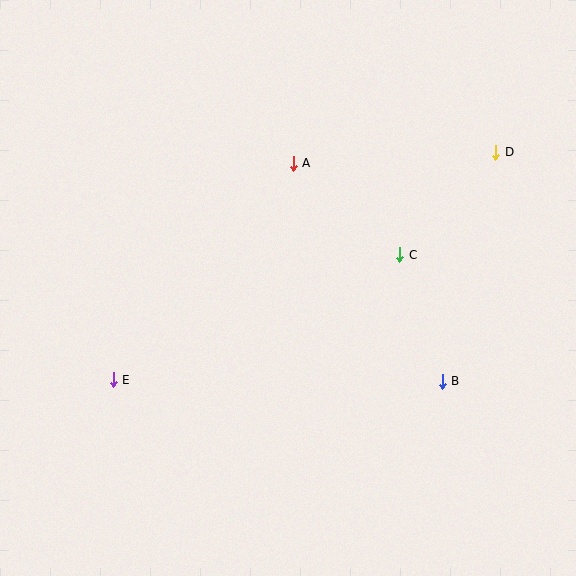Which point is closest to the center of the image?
Point C at (400, 255) is closest to the center.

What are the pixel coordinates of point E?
Point E is at (113, 380).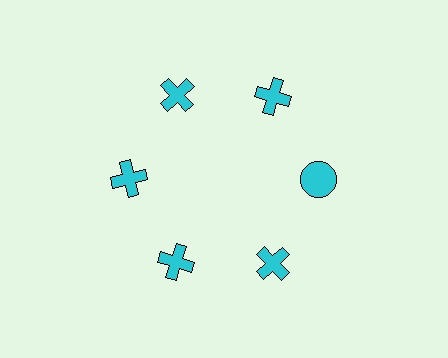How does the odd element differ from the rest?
It has a different shape: circle instead of cross.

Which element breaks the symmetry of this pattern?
The cyan circle at roughly the 3 o'clock position breaks the symmetry. All other shapes are cyan crosses.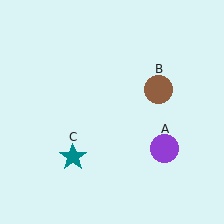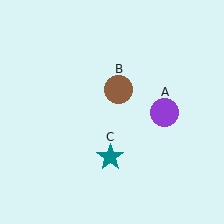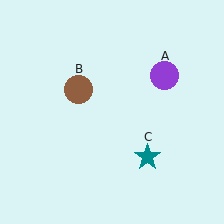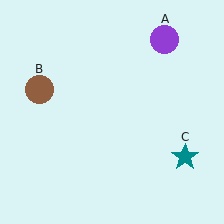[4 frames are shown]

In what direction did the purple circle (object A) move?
The purple circle (object A) moved up.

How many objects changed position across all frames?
3 objects changed position: purple circle (object A), brown circle (object B), teal star (object C).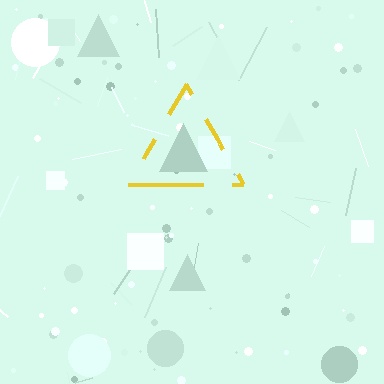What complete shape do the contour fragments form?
The contour fragments form a triangle.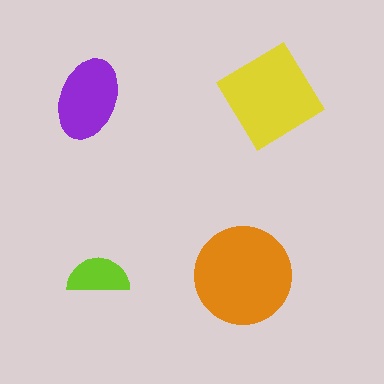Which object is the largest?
The orange circle.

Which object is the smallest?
The lime semicircle.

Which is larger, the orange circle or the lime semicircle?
The orange circle.